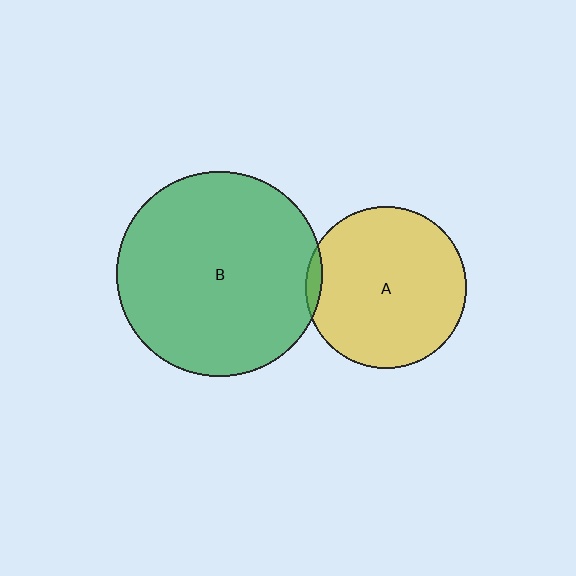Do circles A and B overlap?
Yes.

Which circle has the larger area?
Circle B (green).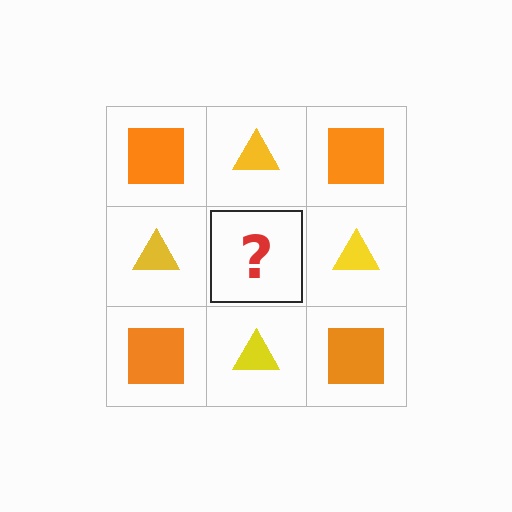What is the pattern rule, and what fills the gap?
The rule is that it alternates orange square and yellow triangle in a checkerboard pattern. The gap should be filled with an orange square.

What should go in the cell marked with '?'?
The missing cell should contain an orange square.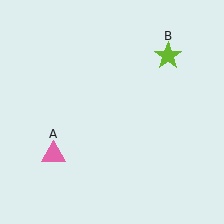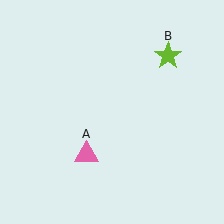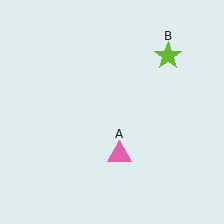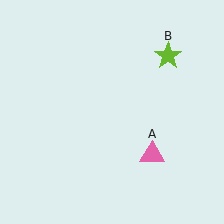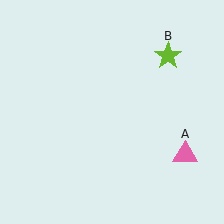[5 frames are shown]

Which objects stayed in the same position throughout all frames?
Lime star (object B) remained stationary.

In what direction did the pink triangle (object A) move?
The pink triangle (object A) moved right.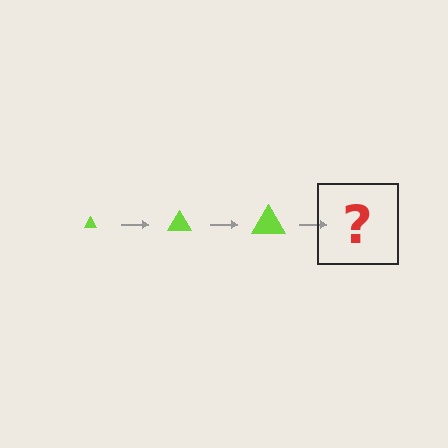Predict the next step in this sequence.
The next step is a lime triangle, larger than the previous one.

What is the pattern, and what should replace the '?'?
The pattern is that the triangle gets progressively larger each step. The '?' should be a lime triangle, larger than the previous one.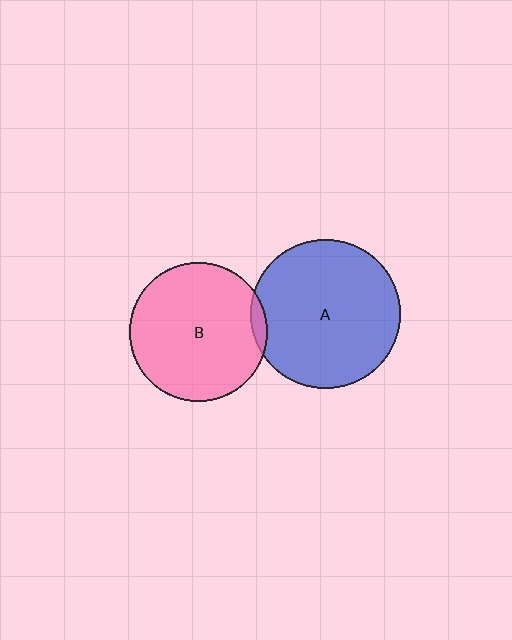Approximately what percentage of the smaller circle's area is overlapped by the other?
Approximately 5%.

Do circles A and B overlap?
Yes.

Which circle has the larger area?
Circle A (blue).